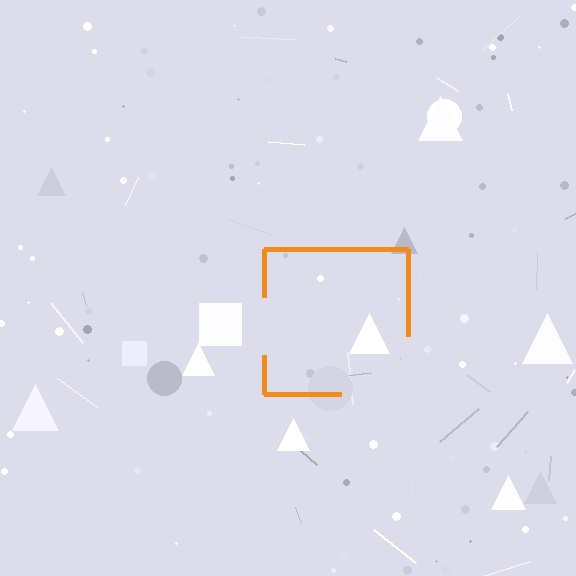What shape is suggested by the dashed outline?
The dashed outline suggests a square.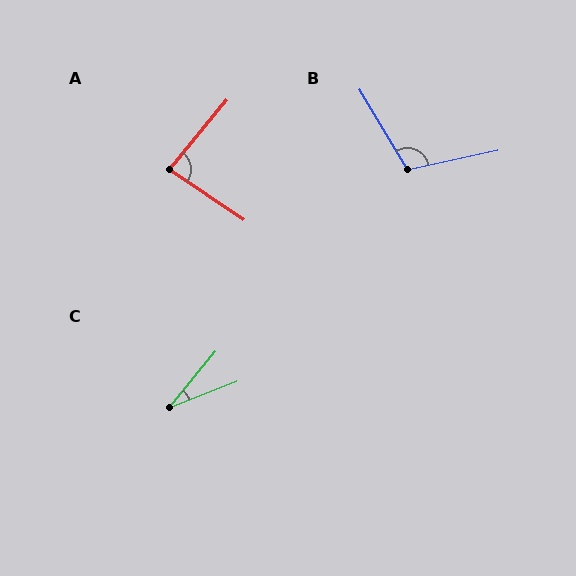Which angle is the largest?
B, at approximately 109 degrees.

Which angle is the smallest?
C, at approximately 29 degrees.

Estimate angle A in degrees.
Approximately 85 degrees.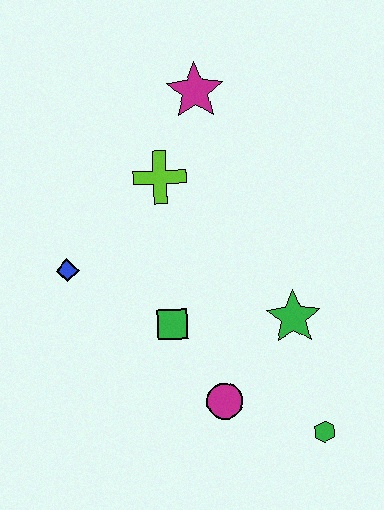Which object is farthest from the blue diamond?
The green hexagon is farthest from the blue diamond.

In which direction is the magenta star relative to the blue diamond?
The magenta star is above the blue diamond.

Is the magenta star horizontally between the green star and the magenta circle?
No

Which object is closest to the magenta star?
The lime cross is closest to the magenta star.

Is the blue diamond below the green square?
No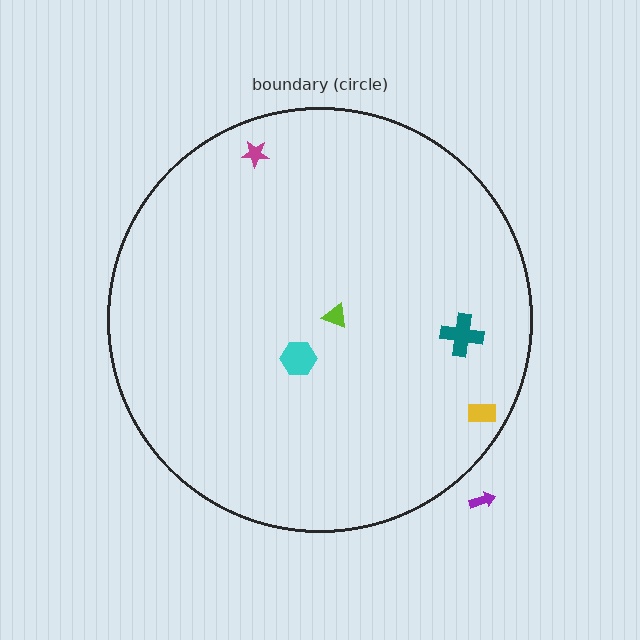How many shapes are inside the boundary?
5 inside, 1 outside.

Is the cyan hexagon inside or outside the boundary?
Inside.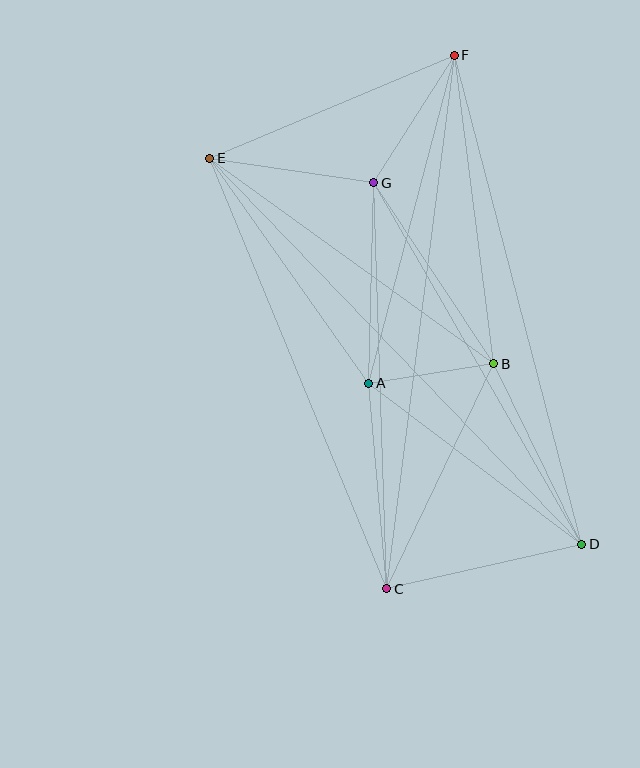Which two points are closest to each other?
Points A and B are closest to each other.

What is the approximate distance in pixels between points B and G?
The distance between B and G is approximately 217 pixels.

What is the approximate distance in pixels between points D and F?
The distance between D and F is approximately 505 pixels.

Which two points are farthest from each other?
Points C and F are farthest from each other.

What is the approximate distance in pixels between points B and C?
The distance between B and C is approximately 249 pixels.